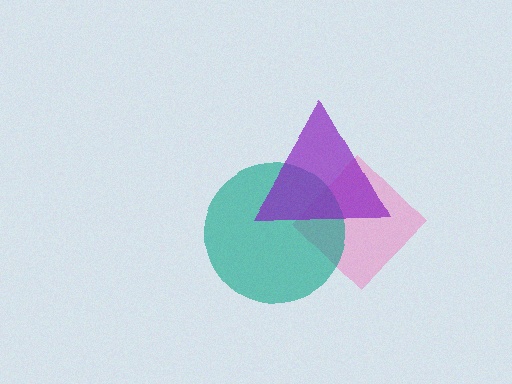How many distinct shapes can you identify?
There are 3 distinct shapes: a pink diamond, a teal circle, a purple triangle.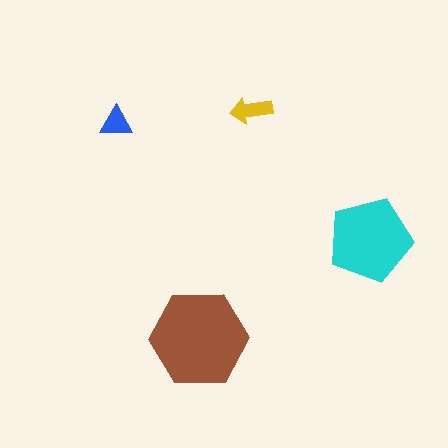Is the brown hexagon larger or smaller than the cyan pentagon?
Larger.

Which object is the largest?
The brown hexagon.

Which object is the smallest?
The blue triangle.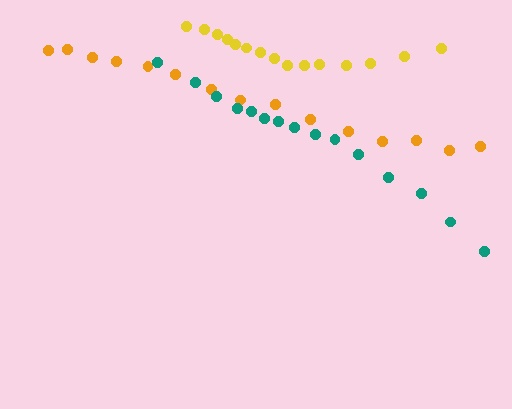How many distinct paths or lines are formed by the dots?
There are 3 distinct paths.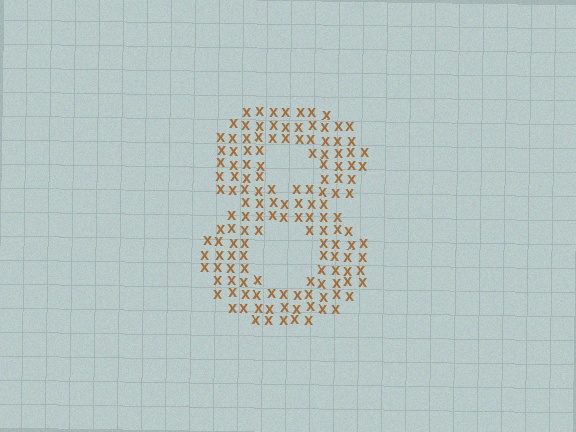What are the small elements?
The small elements are letter X's.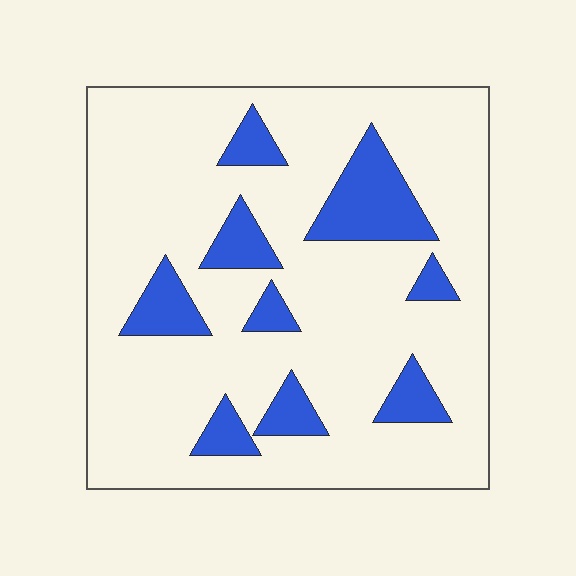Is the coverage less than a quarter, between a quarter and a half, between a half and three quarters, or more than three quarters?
Less than a quarter.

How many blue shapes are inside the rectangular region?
9.